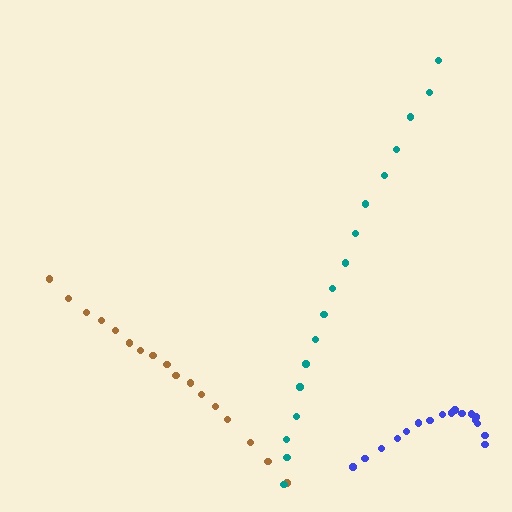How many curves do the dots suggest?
There are 3 distinct paths.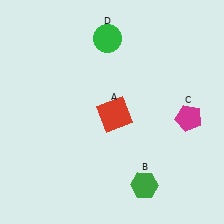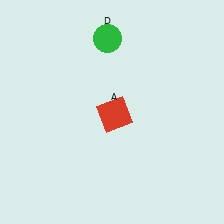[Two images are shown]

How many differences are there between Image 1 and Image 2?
There are 2 differences between the two images.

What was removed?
The magenta pentagon (C), the green hexagon (B) were removed in Image 2.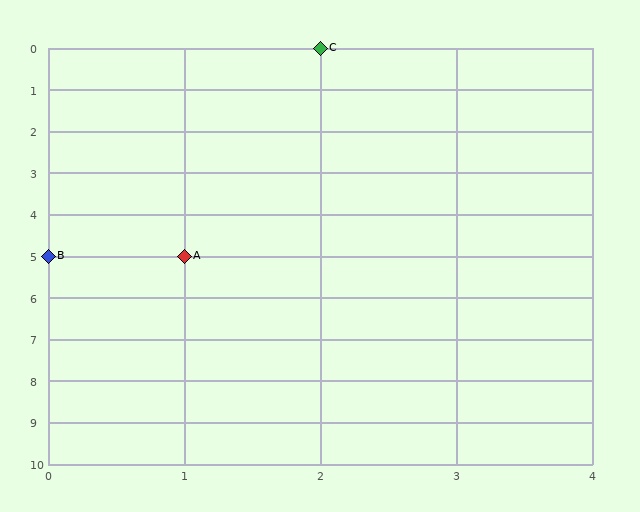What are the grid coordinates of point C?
Point C is at grid coordinates (2, 0).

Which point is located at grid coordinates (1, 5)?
Point A is at (1, 5).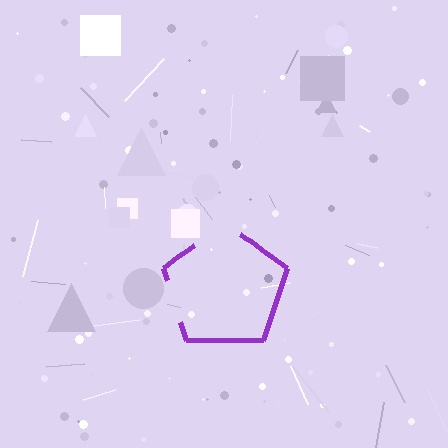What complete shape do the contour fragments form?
The contour fragments form a pentagon.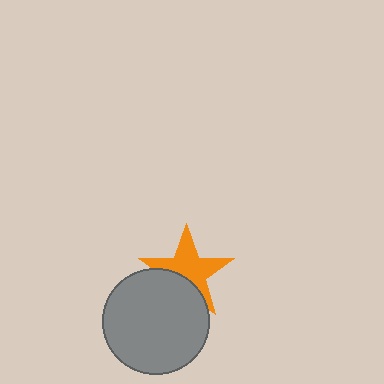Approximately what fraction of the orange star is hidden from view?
Roughly 35% of the orange star is hidden behind the gray circle.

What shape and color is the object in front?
The object in front is a gray circle.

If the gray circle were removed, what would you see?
You would see the complete orange star.